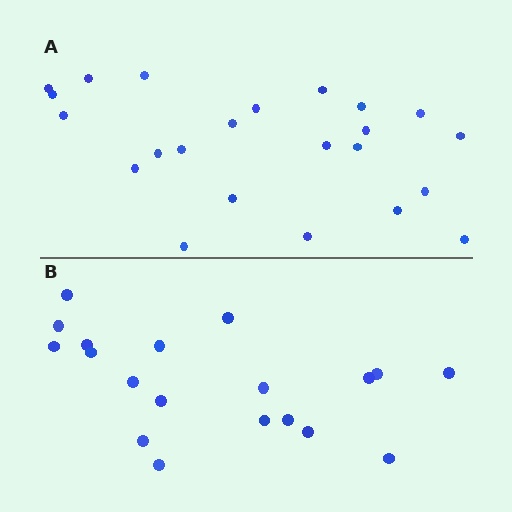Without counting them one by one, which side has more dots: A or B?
Region A (the top region) has more dots.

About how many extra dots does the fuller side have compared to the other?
Region A has about 4 more dots than region B.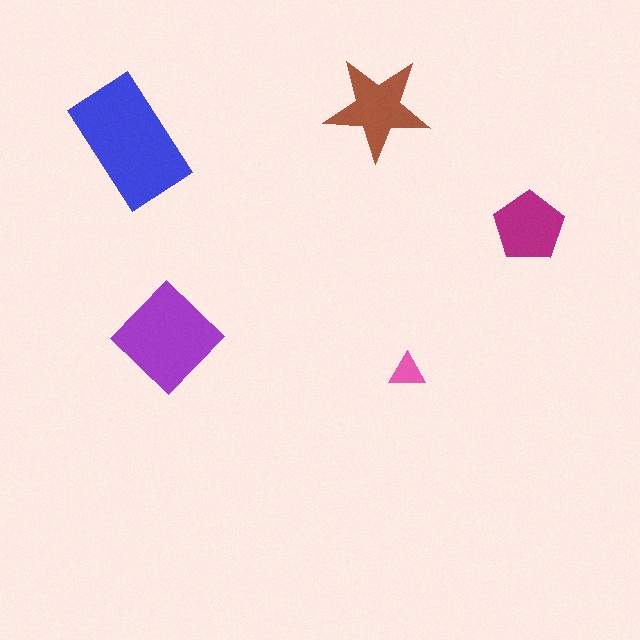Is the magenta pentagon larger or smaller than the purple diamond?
Smaller.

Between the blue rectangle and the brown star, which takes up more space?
The blue rectangle.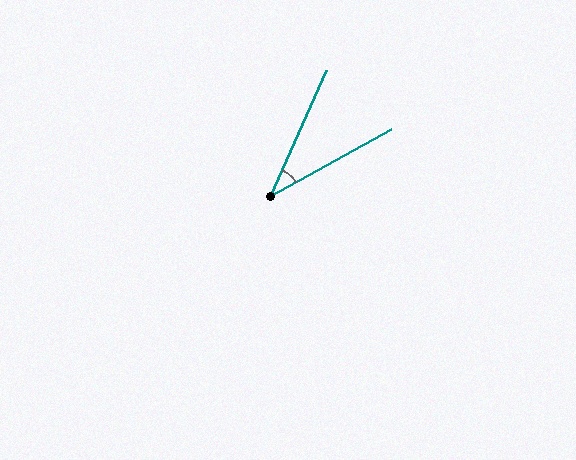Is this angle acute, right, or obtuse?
It is acute.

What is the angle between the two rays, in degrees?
Approximately 37 degrees.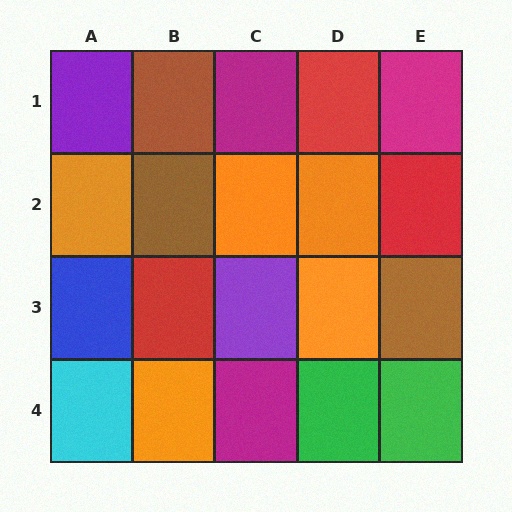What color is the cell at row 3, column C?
Purple.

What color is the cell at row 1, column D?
Red.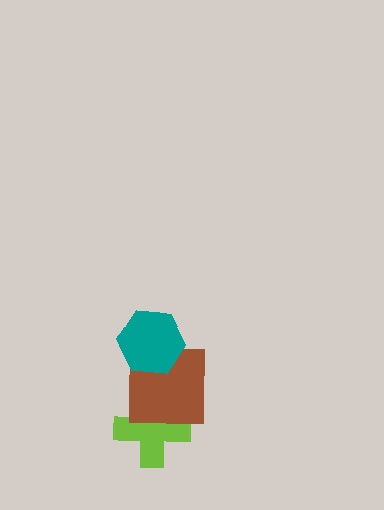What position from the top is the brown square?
The brown square is 2nd from the top.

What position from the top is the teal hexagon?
The teal hexagon is 1st from the top.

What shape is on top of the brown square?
The teal hexagon is on top of the brown square.